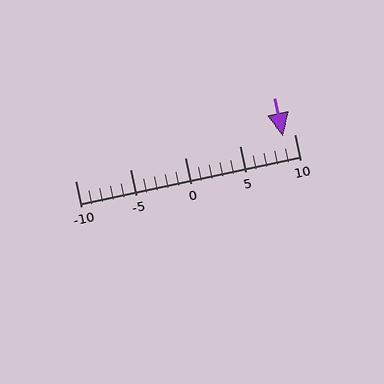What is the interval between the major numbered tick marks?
The major tick marks are spaced 5 units apart.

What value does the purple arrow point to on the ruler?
The purple arrow points to approximately 9.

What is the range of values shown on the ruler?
The ruler shows values from -10 to 10.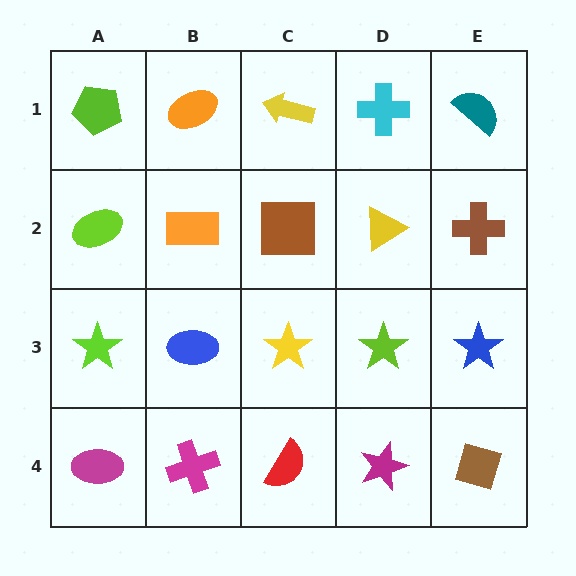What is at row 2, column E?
A brown cross.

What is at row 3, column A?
A lime star.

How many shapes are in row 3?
5 shapes.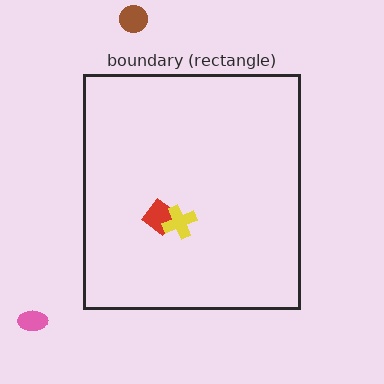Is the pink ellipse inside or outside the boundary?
Outside.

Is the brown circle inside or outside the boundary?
Outside.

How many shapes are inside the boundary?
2 inside, 2 outside.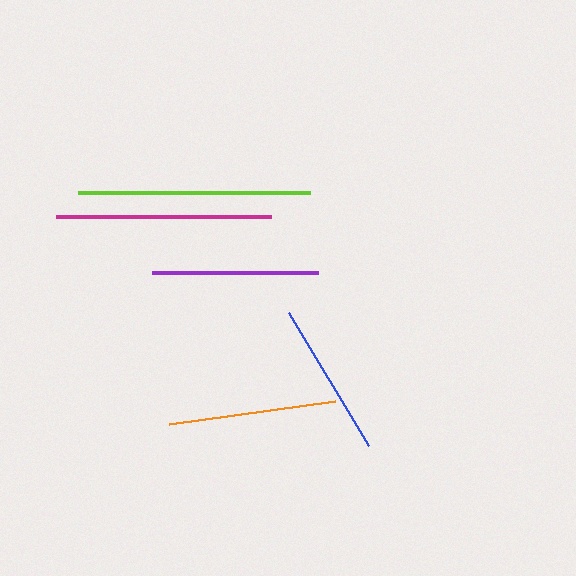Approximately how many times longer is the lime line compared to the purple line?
The lime line is approximately 1.4 times the length of the purple line.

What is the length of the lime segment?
The lime segment is approximately 232 pixels long.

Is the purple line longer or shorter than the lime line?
The lime line is longer than the purple line.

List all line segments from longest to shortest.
From longest to shortest: lime, magenta, orange, purple, blue.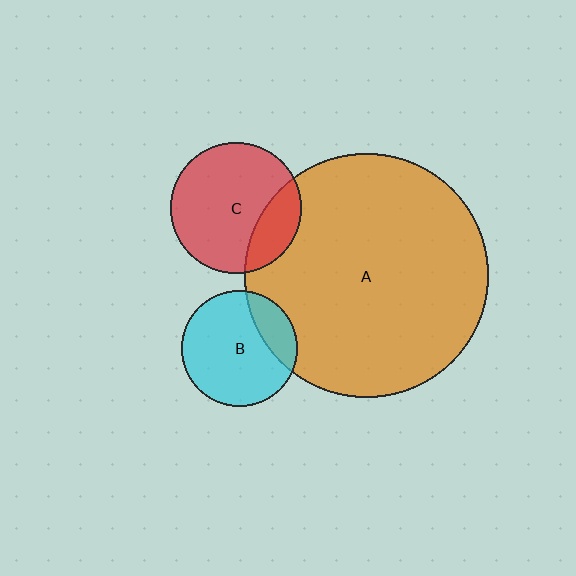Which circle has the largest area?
Circle A (orange).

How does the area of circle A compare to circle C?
Approximately 3.5 times.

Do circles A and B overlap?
Yes.